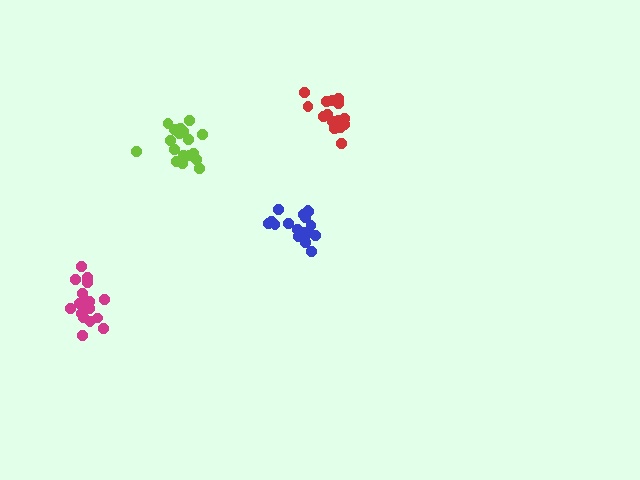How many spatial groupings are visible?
There are 4 spatial groupings.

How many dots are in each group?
Group 1: 18 dots, Group 2: 18 dots, Group 3: 17 dots, Group 4: 17 dots (70 total).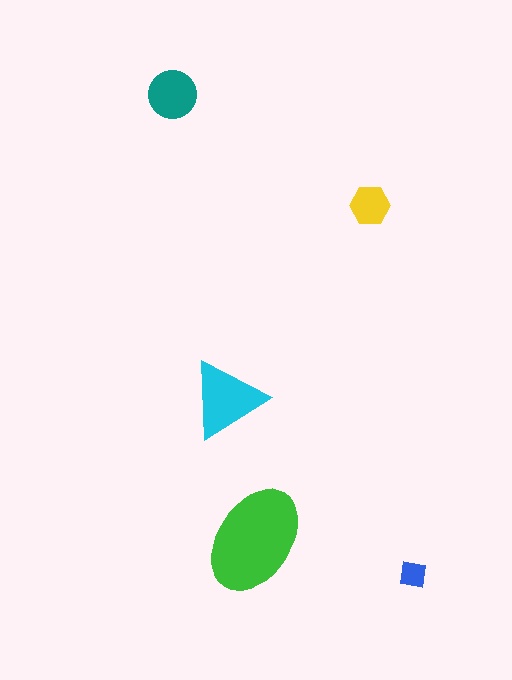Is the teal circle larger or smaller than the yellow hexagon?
Larger.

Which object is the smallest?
The blue square.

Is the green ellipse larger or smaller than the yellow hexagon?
Larger.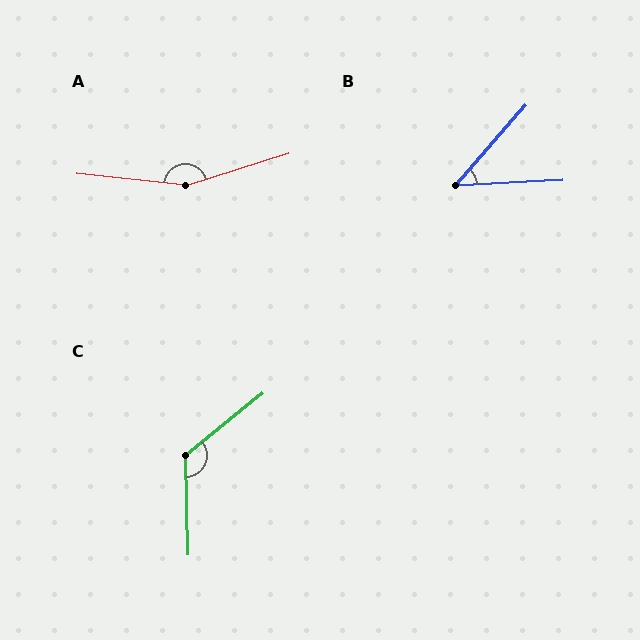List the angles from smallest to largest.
B (46°), C (127°), A (156°).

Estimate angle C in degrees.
Approximately 127 degrees.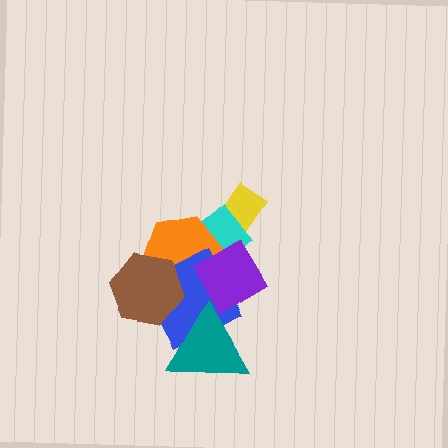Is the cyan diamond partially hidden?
Yes, it is partially covered by another shape.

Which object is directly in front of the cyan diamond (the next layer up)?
The orange hexagon is directly in front of the cyan diamond.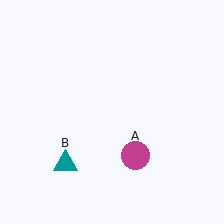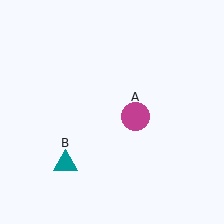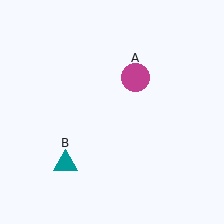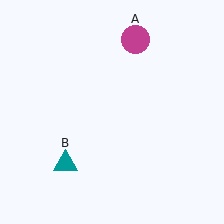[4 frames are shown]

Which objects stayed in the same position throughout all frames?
Teal triangle (object B) remained stationary.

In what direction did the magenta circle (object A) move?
The magenta circle (object A) moved up.